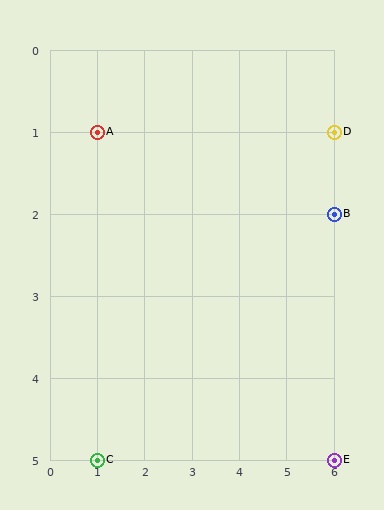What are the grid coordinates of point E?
Point E is at grid coordinates (6, 5).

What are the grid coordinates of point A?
Point A is at grid coordinates (1, 1).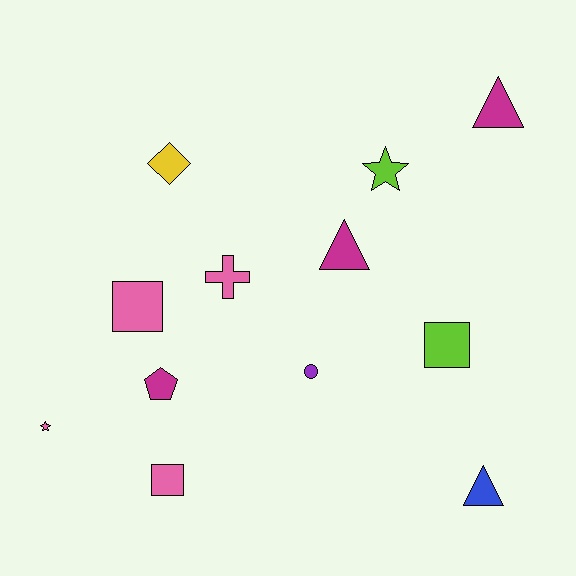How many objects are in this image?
There are 12 objects.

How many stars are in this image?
There are 2 stars.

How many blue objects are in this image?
There is 1 blue object.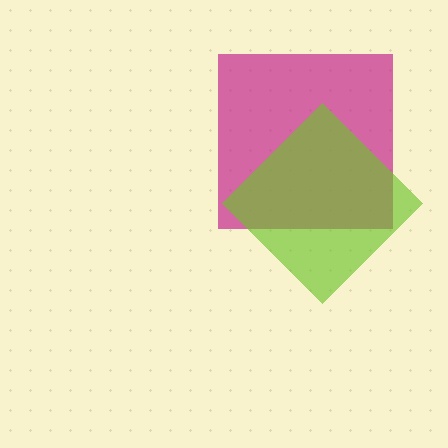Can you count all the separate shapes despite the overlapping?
Yes, there are 2 separate shapes.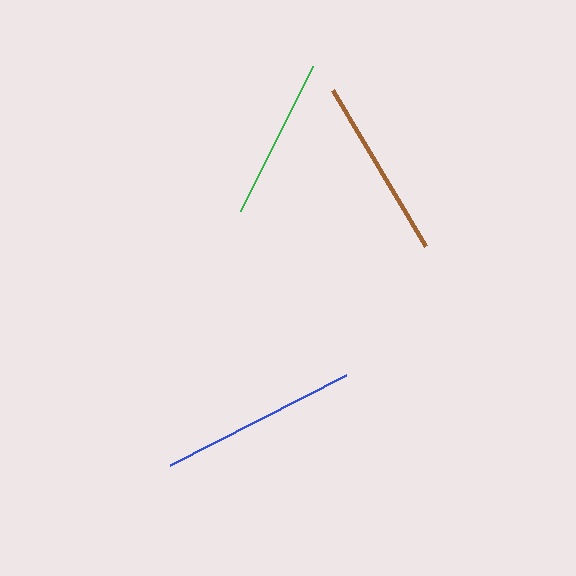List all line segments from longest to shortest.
From longest to shortest: blue, brown, green.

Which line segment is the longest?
The blue line is the longest at approximately 197 pixels.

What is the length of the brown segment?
The brown segment is approximately 181 pixels long.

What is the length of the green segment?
The green segment is approximately 162 pixels long.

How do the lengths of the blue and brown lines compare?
The blue and brown lines are approximately the same length.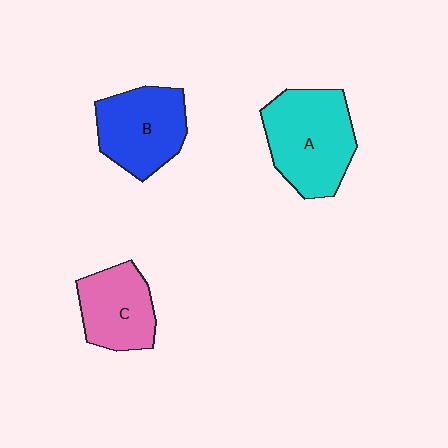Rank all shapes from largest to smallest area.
From largest to smallest: A (cyan), B (blue), C (pink).